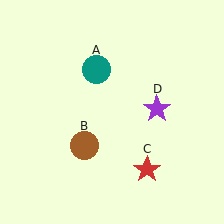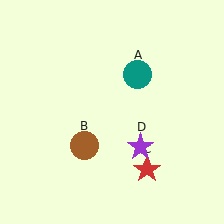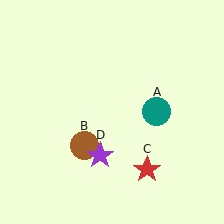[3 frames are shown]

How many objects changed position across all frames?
2 objects changed position: teal circle (object A), purple star (object D).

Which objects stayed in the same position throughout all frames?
Brown circle (object B) and red star (object C) remained stationary.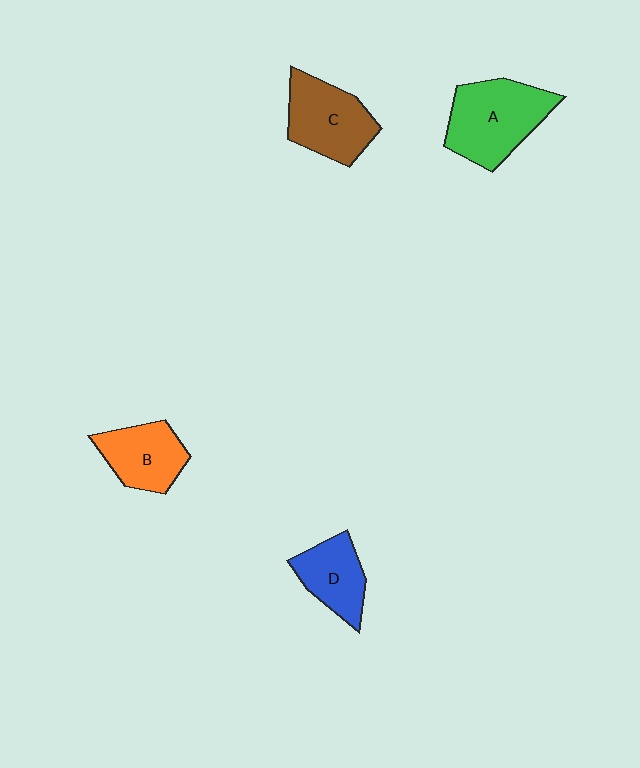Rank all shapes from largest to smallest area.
From largest to smallest: A (green), C (brown), B (orange), D (blue).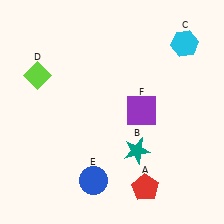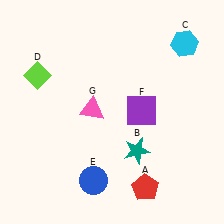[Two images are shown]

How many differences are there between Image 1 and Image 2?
There is 1 difference between the two images.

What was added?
A pink triangle (G) was added in Image 2.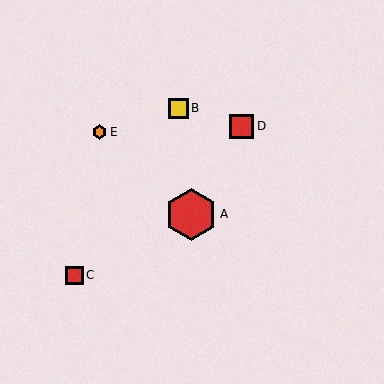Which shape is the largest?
The red hexagon (labeled A) is the largest.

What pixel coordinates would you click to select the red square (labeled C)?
Click at (75, 275) to select the red square C.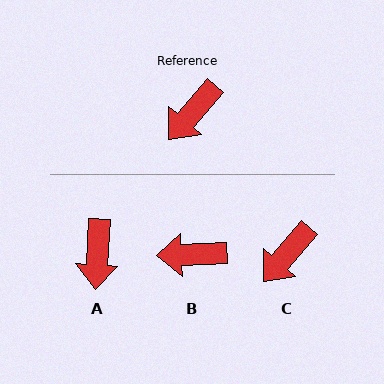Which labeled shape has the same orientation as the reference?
C.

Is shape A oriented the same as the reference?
No, it is off by about 37 degrees.